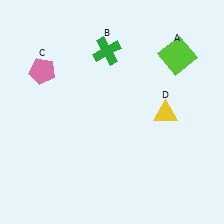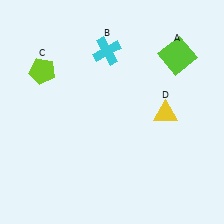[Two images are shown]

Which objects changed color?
B changed from green to cyan. C changed from pink to lime.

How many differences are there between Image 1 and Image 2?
There are 2 differences between the two images.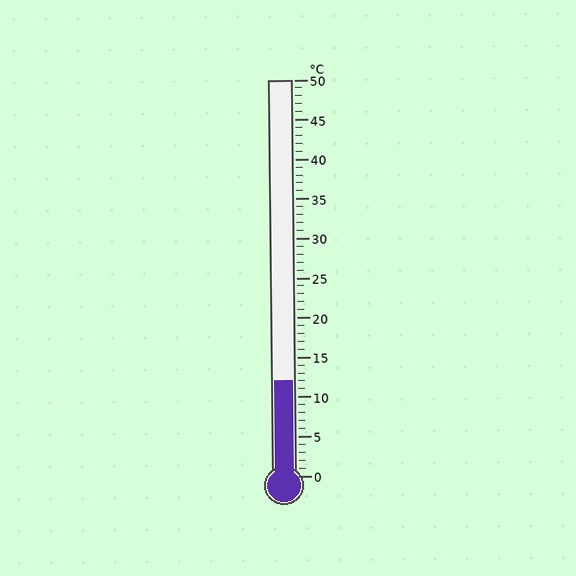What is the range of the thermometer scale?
The thermometer scale ranges from 0°C to 50°C.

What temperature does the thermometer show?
The thermometer shows approximately 12°C.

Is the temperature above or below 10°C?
The temperature is above 10°C.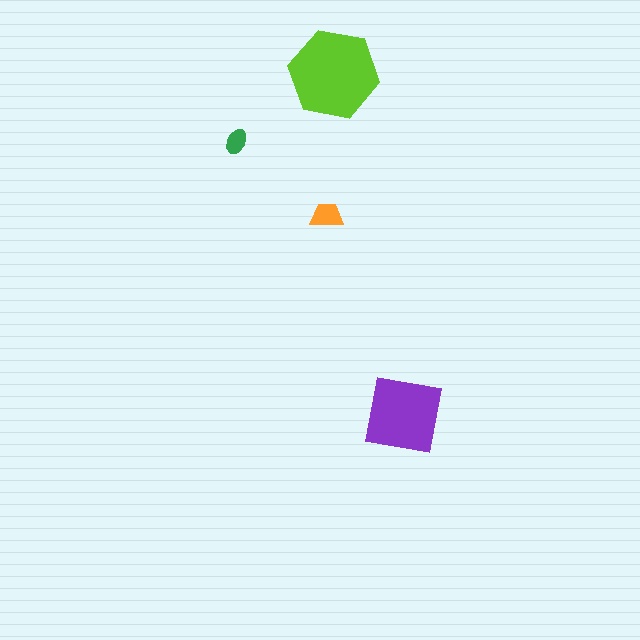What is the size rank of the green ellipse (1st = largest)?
4th.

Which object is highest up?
The lime hexagon is topmost.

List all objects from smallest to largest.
The green ellipse, the orange trapezoid, the purple square, the lime hexagon.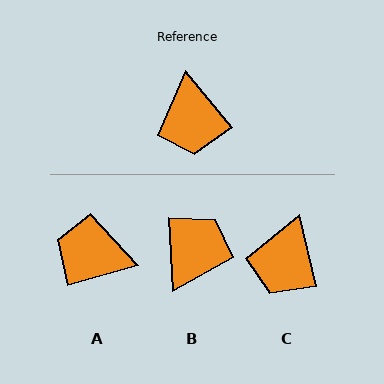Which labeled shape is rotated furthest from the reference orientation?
B, about 142 degrees away.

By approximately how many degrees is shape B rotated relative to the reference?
Approximately 142 degrees counter-clockwise.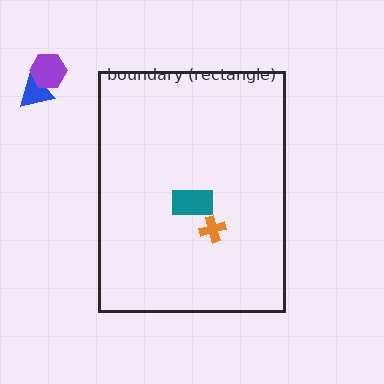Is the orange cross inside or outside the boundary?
Inside.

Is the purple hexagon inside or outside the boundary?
Outside.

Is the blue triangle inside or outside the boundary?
Outside.